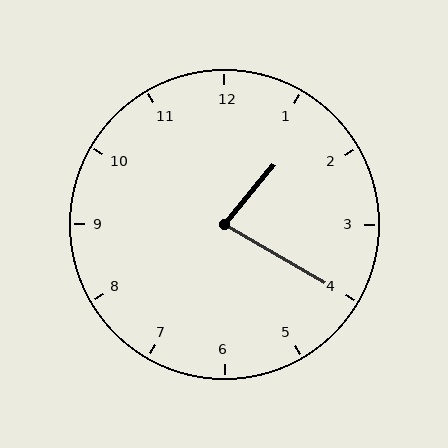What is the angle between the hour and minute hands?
Approximately 80 degrees.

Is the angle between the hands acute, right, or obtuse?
It is acute.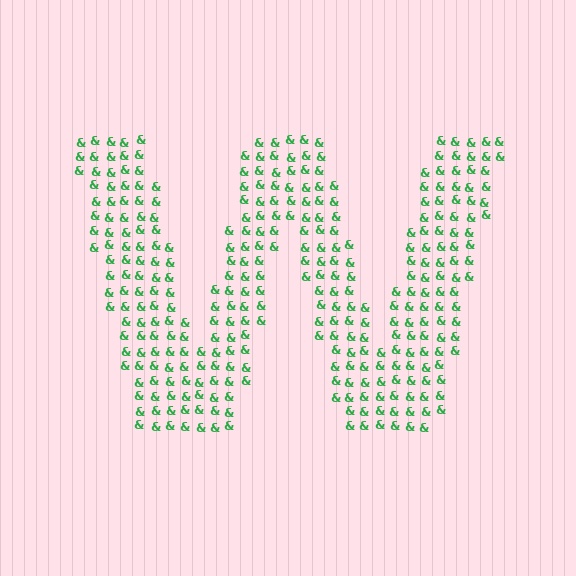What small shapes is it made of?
It is made of small ampersands.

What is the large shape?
The large shape is the letter W.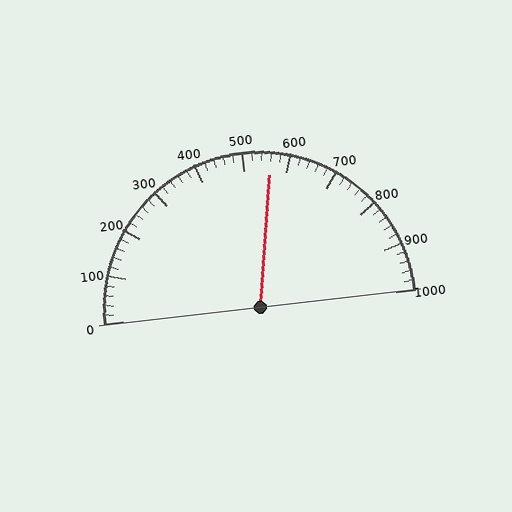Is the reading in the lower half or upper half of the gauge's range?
The reading is in the upper half of the range (0 to 1000).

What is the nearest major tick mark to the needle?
The nearest major tick mark is 600.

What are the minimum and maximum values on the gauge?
The gauge ranges from 0 to 1000.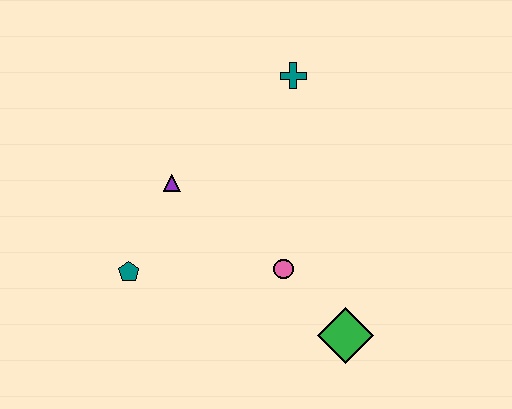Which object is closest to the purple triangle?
The teal pentagon is closest to the purple triangle.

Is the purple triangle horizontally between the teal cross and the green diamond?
No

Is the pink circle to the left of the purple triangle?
No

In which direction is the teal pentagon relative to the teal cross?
The teal pentagon is below the teal cross.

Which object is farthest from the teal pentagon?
The teal cross is farthest from the teal pentagon.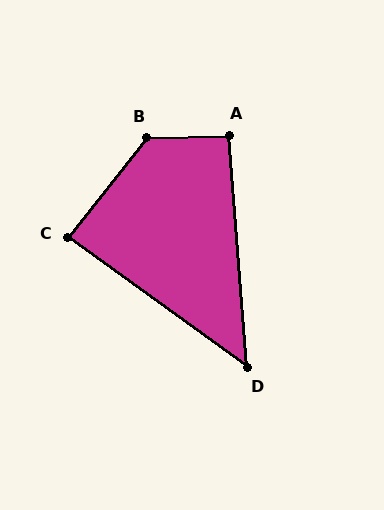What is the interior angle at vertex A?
Approximately 93 degrees (approximately right).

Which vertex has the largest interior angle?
B, at approximately 130 degrees.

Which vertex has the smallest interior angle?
D, at approximately 50 degrees.